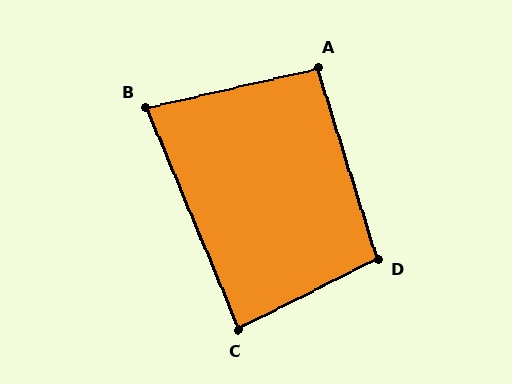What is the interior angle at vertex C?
Approximately 86 degrees (approximately right).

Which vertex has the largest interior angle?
D, at approximately 100 degrees.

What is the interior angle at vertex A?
Approximately 94 degrees (approximately right).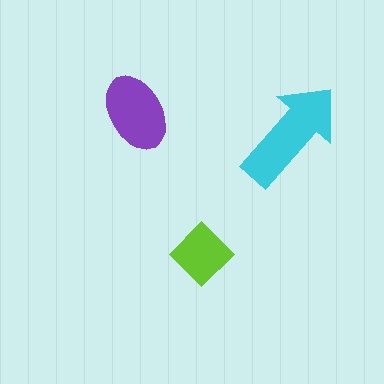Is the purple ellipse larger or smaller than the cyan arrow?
Smaller.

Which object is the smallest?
The lime diamond.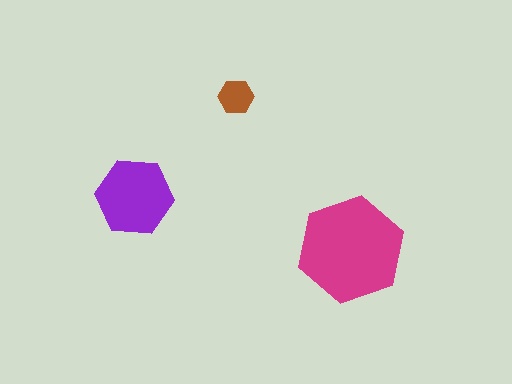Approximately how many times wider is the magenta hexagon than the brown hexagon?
About 3 times wider.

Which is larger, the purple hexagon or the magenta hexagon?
The magenta one.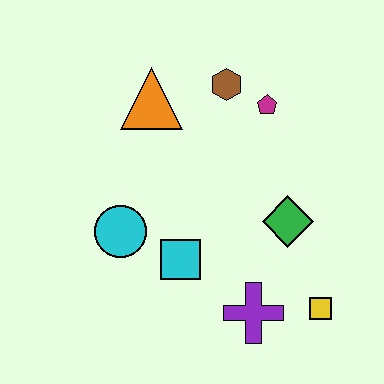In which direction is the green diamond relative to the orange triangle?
The green diamond is to the right of the orange triangle.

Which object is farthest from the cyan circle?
The yellow square is farthest from the cyan circle.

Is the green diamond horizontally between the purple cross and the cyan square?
No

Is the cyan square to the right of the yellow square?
No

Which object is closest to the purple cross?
The yellow square is closest to the purple cross.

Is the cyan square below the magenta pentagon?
Yes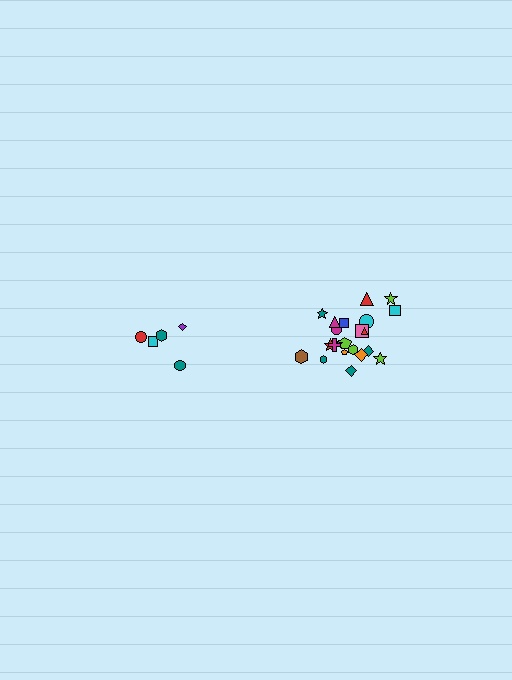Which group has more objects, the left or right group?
The right group.